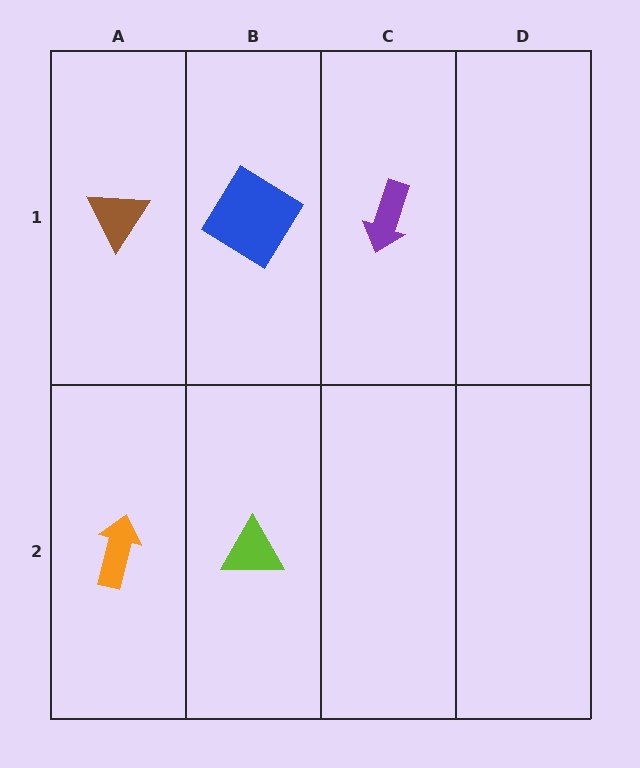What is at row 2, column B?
A lime triangle.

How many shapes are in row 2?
2 shapes.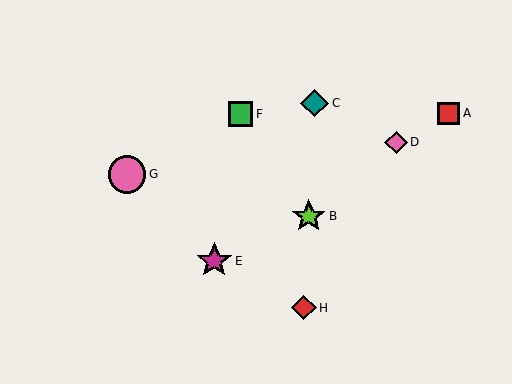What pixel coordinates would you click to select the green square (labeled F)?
Click at (241, 114) to select the green square F.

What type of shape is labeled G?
Shape G is a pink circle.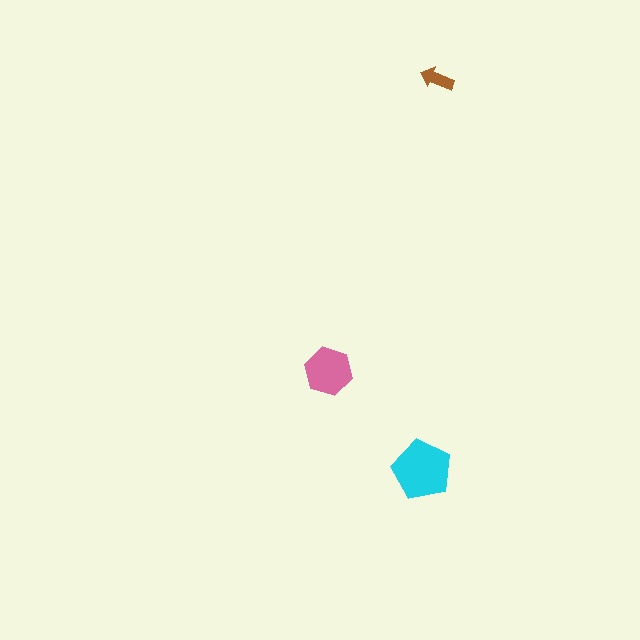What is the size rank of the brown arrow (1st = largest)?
3rd.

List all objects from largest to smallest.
The cyan pentagon, the pink hexagon, the brown arrow.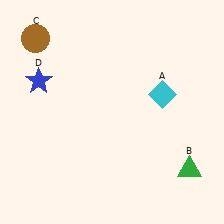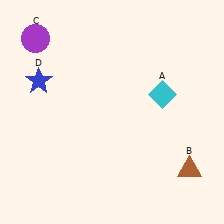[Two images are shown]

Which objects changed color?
B changed from green to brown. C changed from brown to purple.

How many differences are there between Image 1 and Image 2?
There are 2 differences between the two images.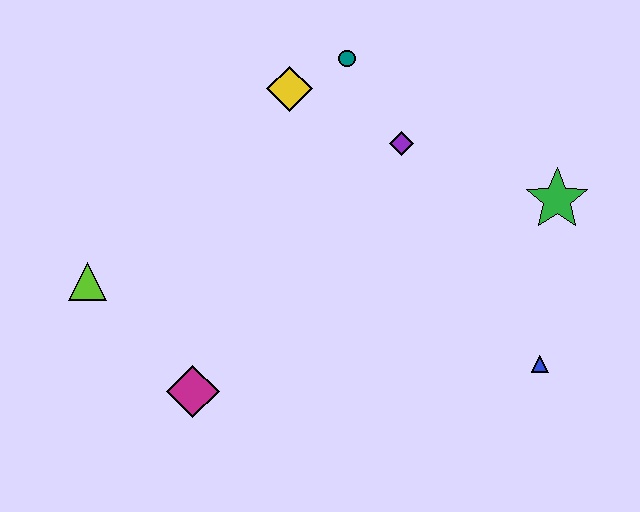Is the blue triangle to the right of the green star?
No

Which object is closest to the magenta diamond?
The lime triangle is closest to the magenta diamond.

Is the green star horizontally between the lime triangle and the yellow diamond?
No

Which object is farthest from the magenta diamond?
The green star is farthest from the magenta diamond.